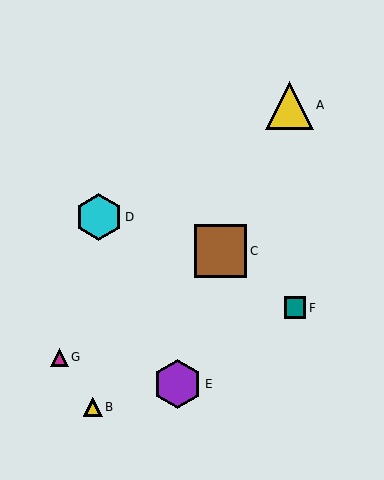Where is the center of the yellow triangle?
The center of the yellow triangle is at (290, 105).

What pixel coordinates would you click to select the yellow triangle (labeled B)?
Click at (93, 407) to select the yellow triangle B.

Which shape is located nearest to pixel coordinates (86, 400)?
The yellow triangle (labeled B) at (93, 407) is nearest to that location.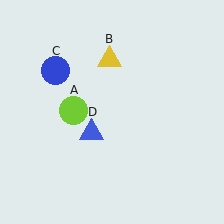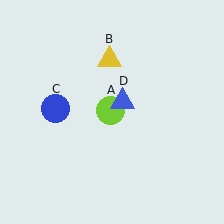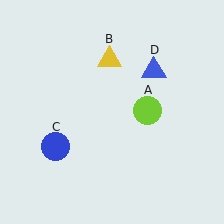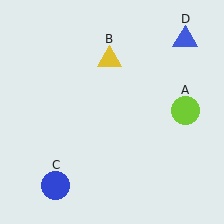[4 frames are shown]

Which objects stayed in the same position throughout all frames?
Yellow triangle (object B) remained stationary.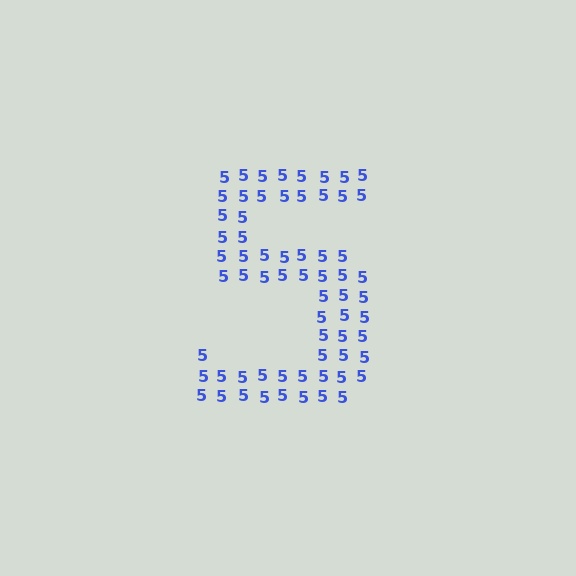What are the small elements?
The small elements are digit 5's.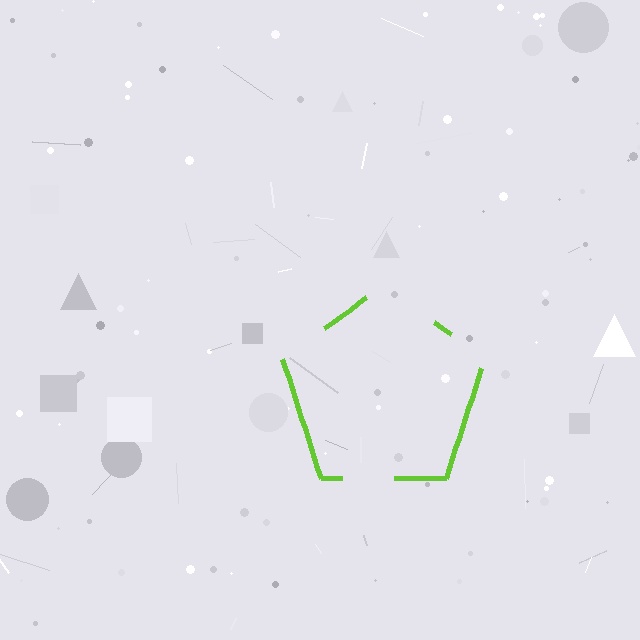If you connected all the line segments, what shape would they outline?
They would outline a pentagon.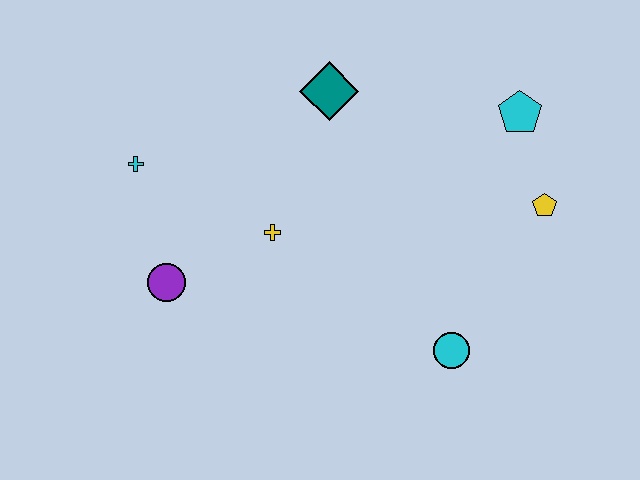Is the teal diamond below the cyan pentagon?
No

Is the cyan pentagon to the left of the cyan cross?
No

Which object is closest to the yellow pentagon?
The cyan pentagon is closest to the yellow pentagon.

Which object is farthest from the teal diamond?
The cyan circle is farthest from the teal diamond.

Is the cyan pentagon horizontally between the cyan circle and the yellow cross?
No